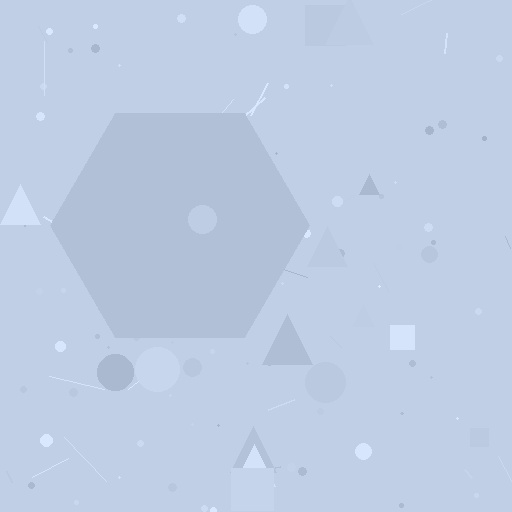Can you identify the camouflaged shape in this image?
The camouflaged shape is a hexagon.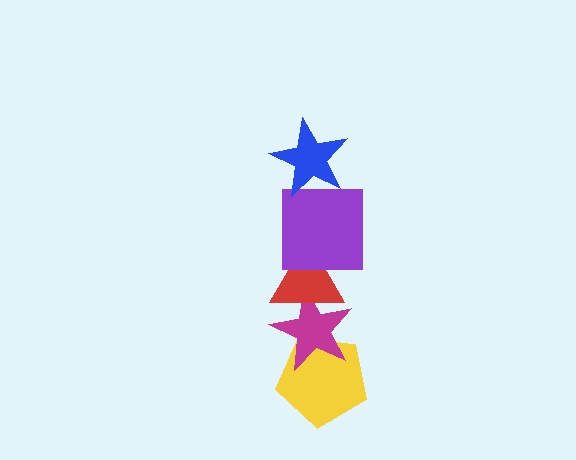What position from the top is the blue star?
The blue star is 1st from the top.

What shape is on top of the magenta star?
The red triangle is on top of the magenta star.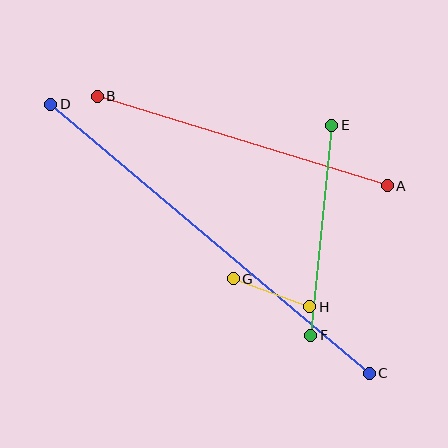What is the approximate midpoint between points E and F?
The midpoint is at approximately (321, 230) pixels.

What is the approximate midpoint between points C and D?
The midpoint is at approximately (210, 239) pixels.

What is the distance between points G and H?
The distance is approximately 81 pixels.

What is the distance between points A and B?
The distance is approximately 303 pixels.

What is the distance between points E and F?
The distance is approximately 211 pixels.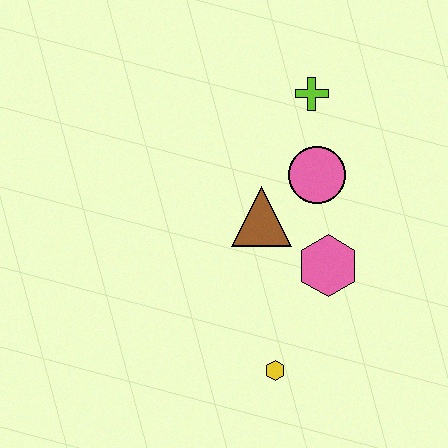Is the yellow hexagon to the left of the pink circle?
Yes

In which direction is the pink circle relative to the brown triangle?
The pink circle is to the right of the brown triangle.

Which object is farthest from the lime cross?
The yellow hexagon is farthest from the lime cross.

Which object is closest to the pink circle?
The brown triangle is closest to the pink circle.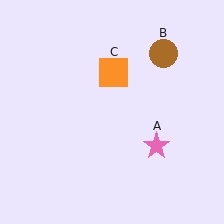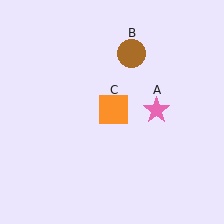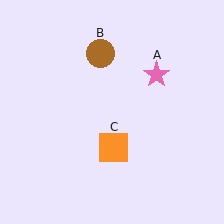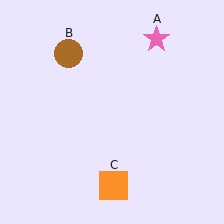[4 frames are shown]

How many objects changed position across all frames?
3 objects changed position: pink star (object A), brown circle (object B), orange square (object C).